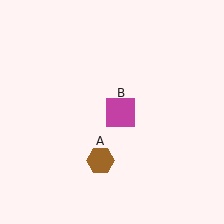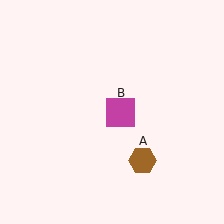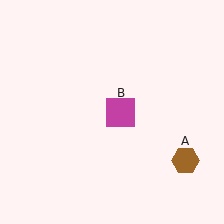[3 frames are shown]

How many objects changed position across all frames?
1 object changed position: brown hexagon (object A).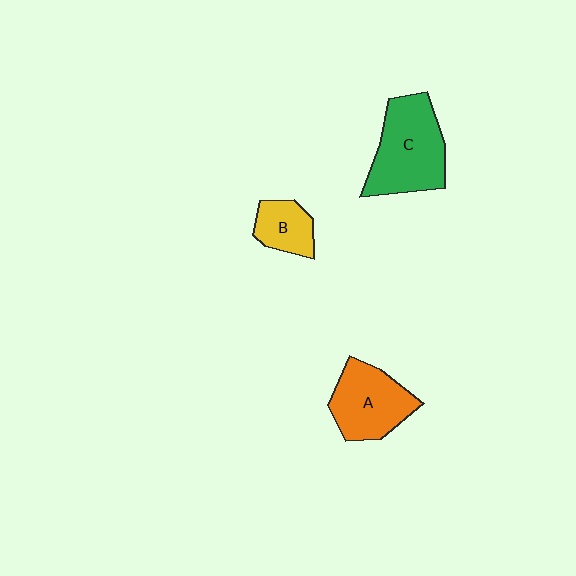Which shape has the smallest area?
Shape B (yellow).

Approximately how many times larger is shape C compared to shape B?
Approximately 2.2 times.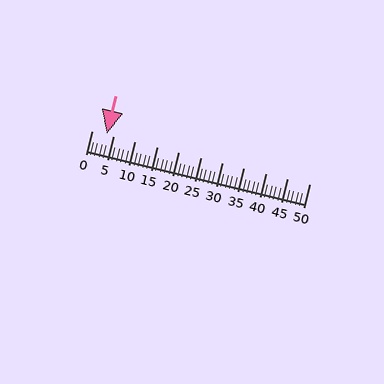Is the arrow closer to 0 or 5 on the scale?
The arrow is closer to 5.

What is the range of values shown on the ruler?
The ruler shows values from 0 to 50.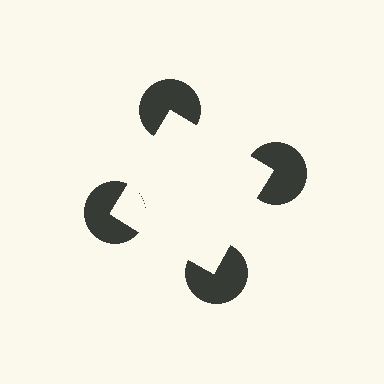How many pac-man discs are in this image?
There are 4 — one at each vertex of the illusory square.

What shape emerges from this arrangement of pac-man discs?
An illusory square — its edges are inferred from the aligned wedge cuts in the pac-man discs, not physically drawn.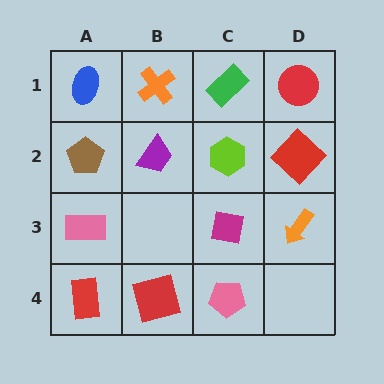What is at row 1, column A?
A blue ellipse.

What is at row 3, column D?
An orange arrow.